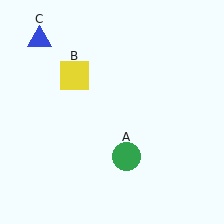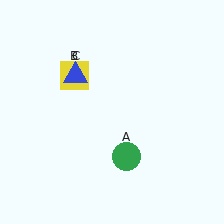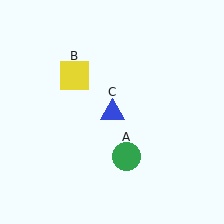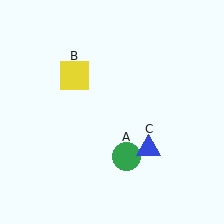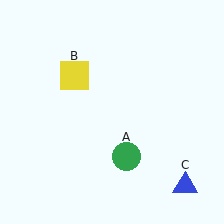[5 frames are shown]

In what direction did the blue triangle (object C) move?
The blue triangle (object C) moved down and to the right.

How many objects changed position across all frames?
1 object changed position: blue triangle (object C).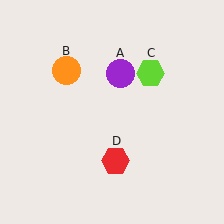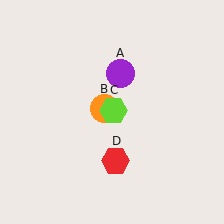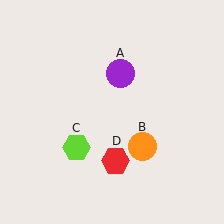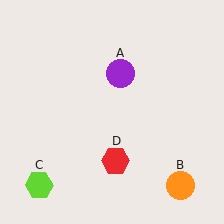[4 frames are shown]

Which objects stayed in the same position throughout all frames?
Purple circle (object A) and red hexagon (object D) remained stationary.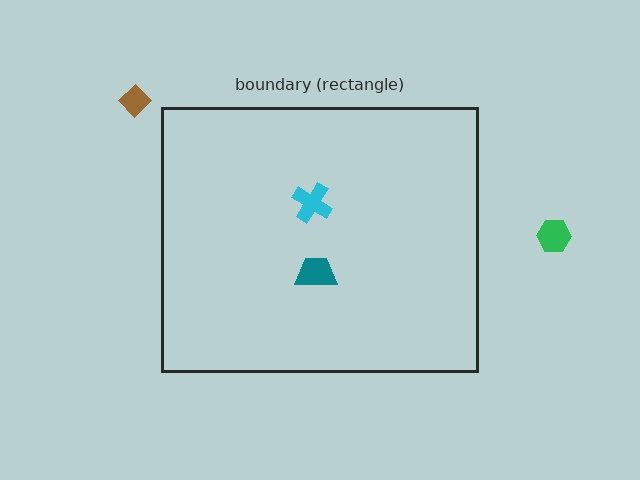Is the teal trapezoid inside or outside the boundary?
Inside.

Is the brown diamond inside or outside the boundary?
Outside.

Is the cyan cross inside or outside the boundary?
Inside.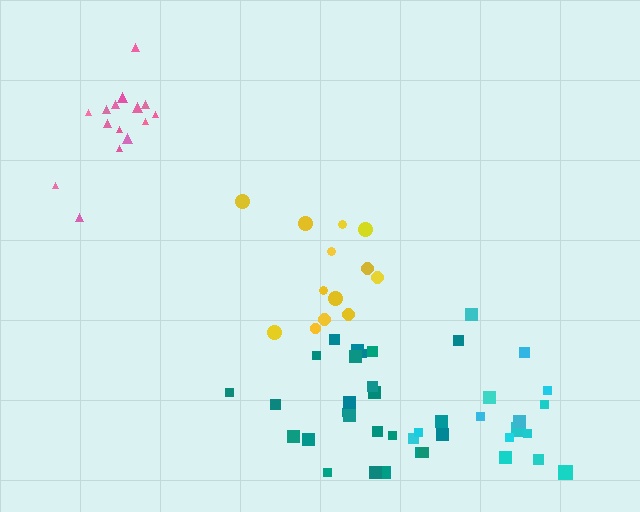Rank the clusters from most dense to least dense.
pink, yellow, teal, cyan.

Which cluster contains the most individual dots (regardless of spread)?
Teal (26).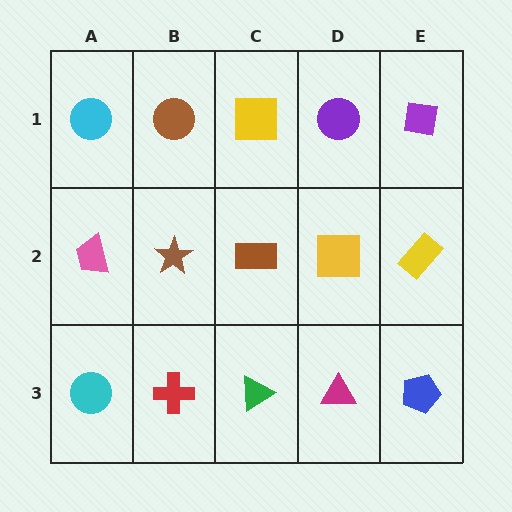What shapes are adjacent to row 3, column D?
A yellow square (row 2, column D), a green triangle (row 3, column C), a blue pentagon (row 3, column E).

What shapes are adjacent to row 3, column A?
A pink trapezoid (row 2, column A), a red cross (row 3, column B).